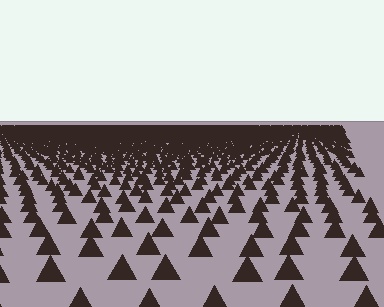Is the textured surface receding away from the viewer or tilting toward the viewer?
The surface is receding away from the viewer. Texture elements get smaller and denser toward the top.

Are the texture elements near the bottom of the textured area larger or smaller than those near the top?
Larger. Near the bottom, elements are closer to the viewer and appear at a bigger on-screen size.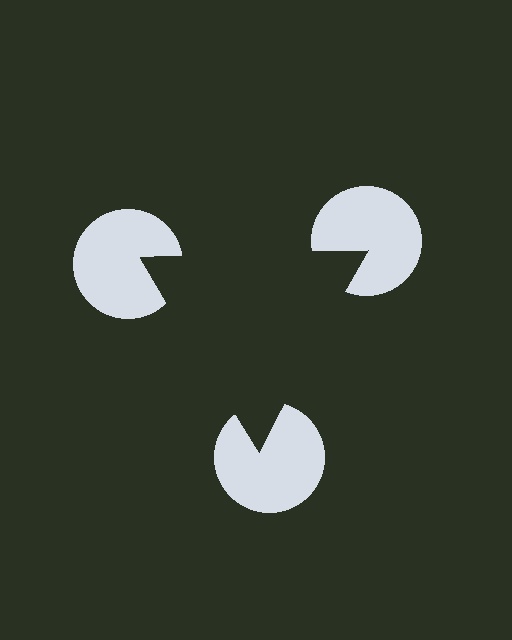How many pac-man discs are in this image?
There are 3 — one at each vertex of the illusory triangle.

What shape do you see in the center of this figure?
An illusory triangle — its edges are inferred from the aligned wedge cuts in the pac-man discs, not physically drawn.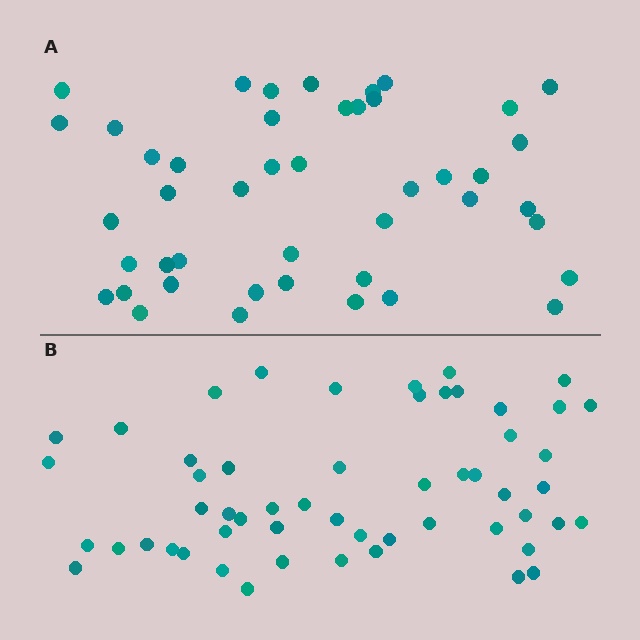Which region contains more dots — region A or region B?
Region B (the bottom region) has more dots.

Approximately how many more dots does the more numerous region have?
Region B has roughly 10 or so more dots than region A.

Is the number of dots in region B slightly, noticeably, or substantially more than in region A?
Region B has only slightly more — the two regions are fairly close. The ratio is roughly 1.2 to 1.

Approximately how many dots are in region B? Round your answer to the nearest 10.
About 60 dots. (The exact count is 55, which rounds to 60.)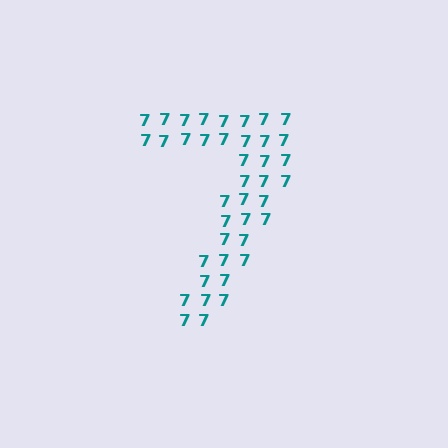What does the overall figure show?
The overall figure shows the digit 7.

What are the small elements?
The small elements are digit 7's.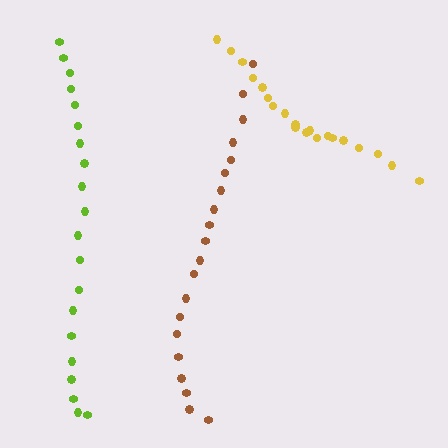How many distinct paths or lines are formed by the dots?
There are 3 distinct paths.